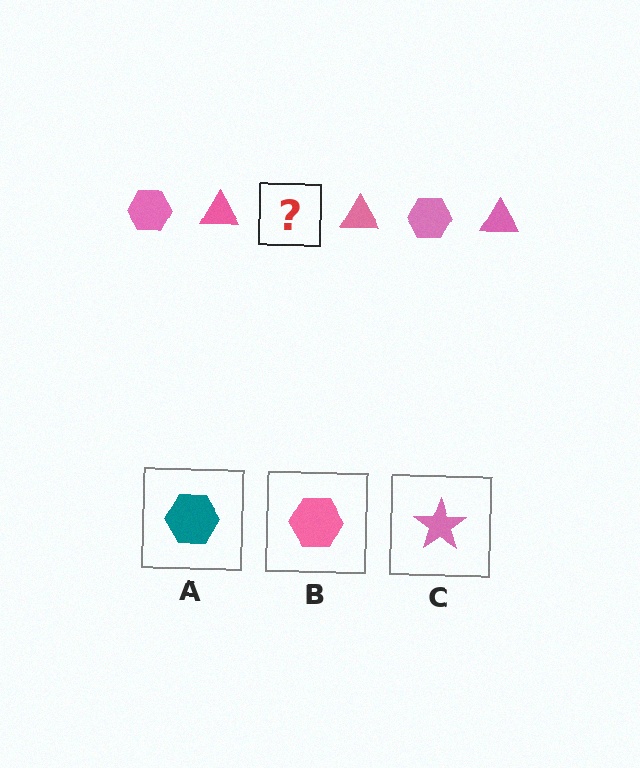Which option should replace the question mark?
Option B.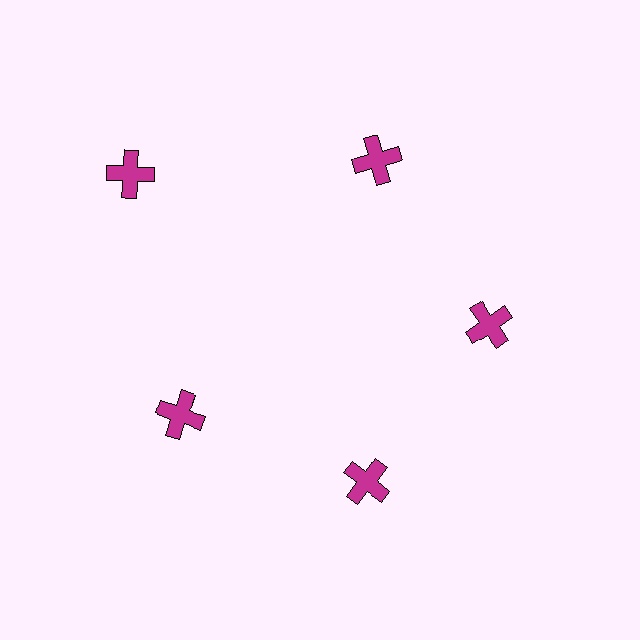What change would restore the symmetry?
The symmetry would be restored by moving it inward, back onto the ring so that all 5 crosses sit at equal angles and equal distance from the center.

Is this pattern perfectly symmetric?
No. The 5 magenta crosses are arranged in a ring, but one element near the 10 o'clock position is pushed outward from the center, breaking the 5-fold rotational symmetry.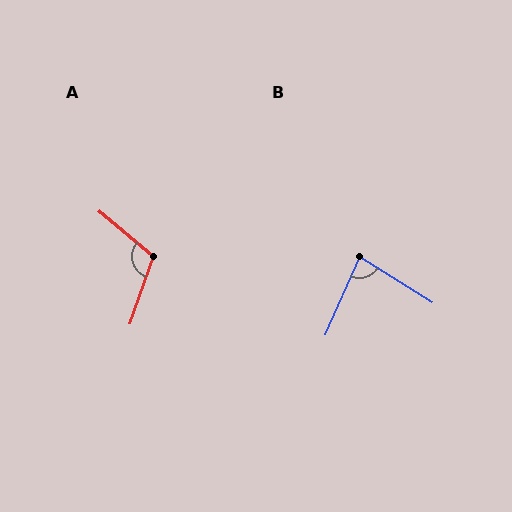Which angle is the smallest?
B, at approximately 82 degrees.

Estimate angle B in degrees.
Approximately 82 degrees.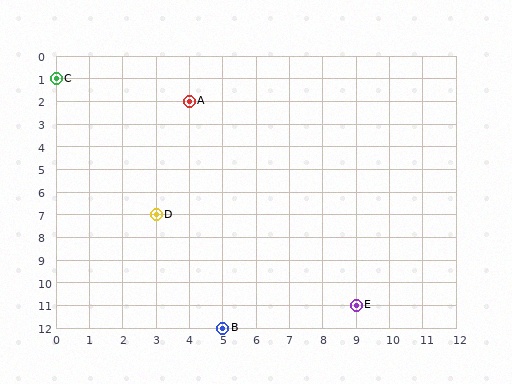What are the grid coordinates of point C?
Point C is at grid coordinates (0, 1).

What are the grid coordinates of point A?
Point A is at grid coordinates (4, 2).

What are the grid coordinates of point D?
Point D is at grid coordinates (3, 7).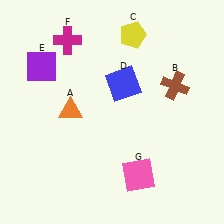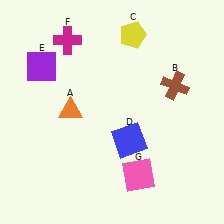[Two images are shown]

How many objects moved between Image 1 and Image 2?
1 object moved between the two images.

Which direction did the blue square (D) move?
The blue square (D) moved down.